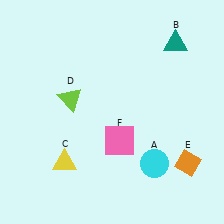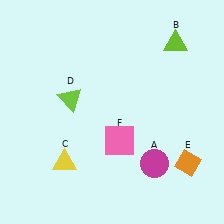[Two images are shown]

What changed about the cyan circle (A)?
In Image 1, A is cyan. In Image 2, it changed to magenta.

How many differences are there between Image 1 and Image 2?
There are 2 differences between the two images.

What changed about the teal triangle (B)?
In Image 1, B is teal. In Image 2, it changed to lime.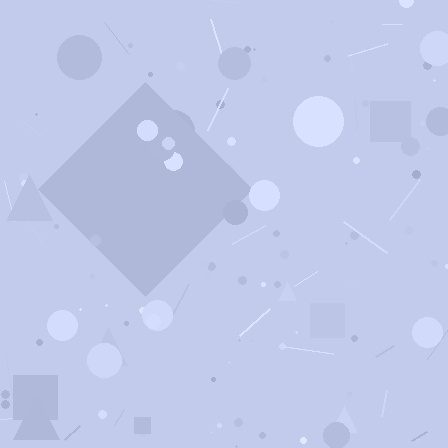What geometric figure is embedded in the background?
A diamond is embedded in the background.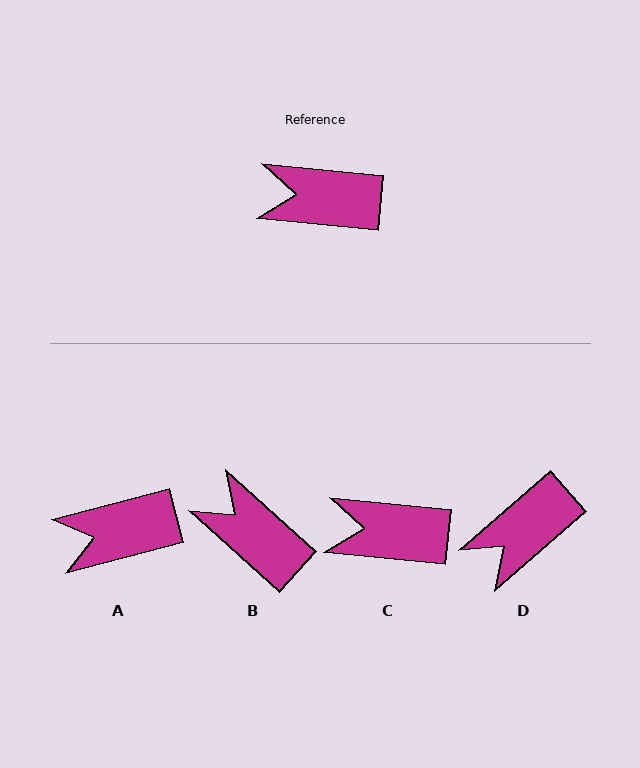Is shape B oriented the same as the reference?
No, it is off by about 36 degrees.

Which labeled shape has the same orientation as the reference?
C.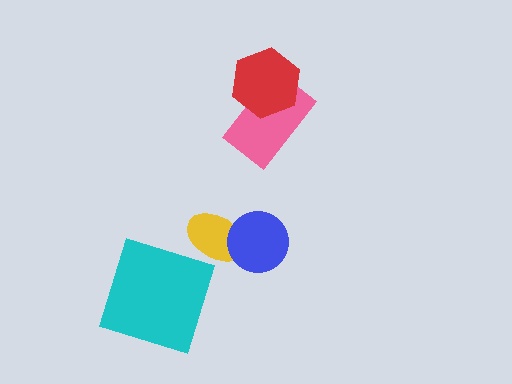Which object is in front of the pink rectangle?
The red hexagon is in front of the pink rectangle.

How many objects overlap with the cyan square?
0 objects overlap with the cyan square.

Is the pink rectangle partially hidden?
Yes, it is partially covered by another shape.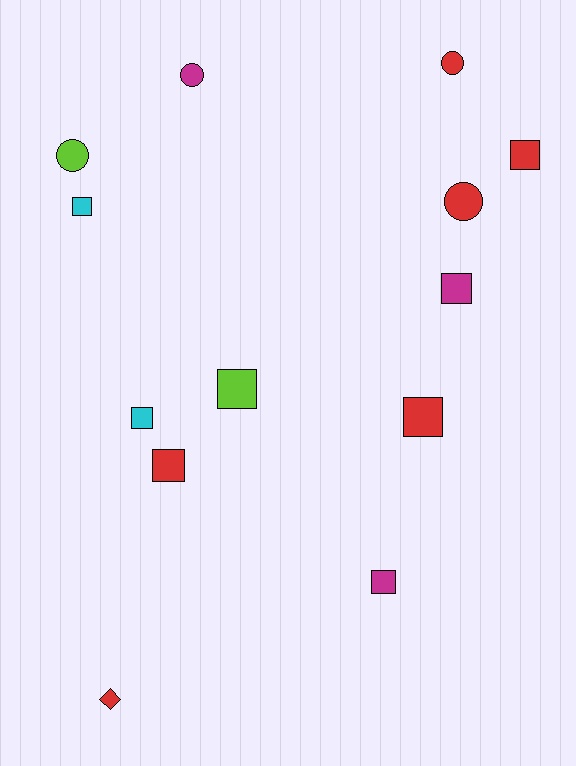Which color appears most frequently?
Red, with 6 objects.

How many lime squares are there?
There is 1 lime square.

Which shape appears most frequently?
Square, with 8 objects.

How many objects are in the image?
There are 13 objects.